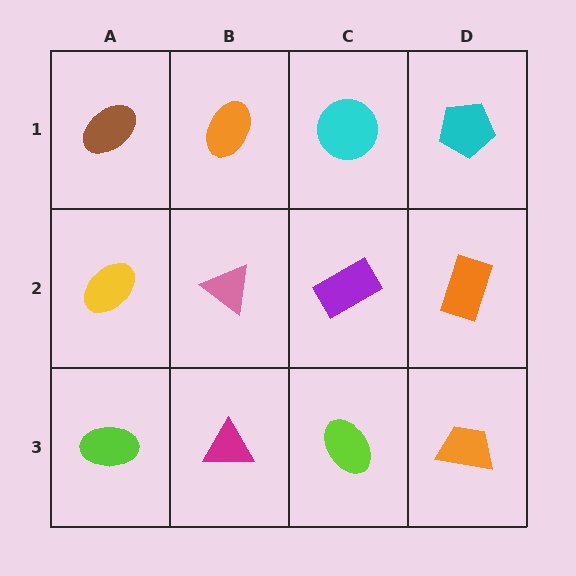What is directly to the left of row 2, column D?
A purple rectangle.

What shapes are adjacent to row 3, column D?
An orange rectangle (row 2, column D), a lime ellipse (row 3, column C).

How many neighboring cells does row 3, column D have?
2.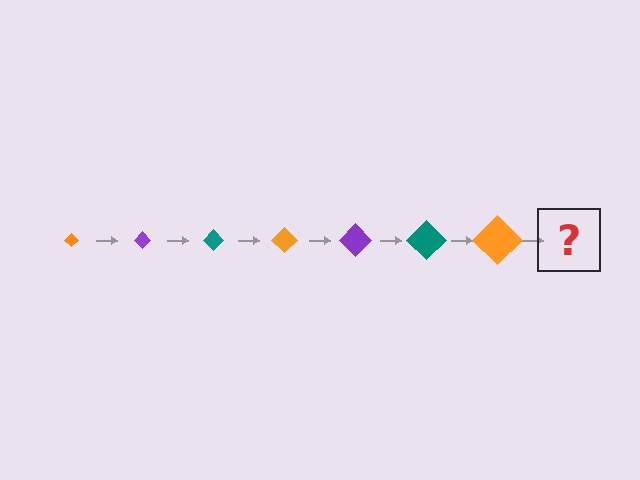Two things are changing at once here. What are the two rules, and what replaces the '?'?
The two rules are that the diamond grows larger each step and the color cycles through orange, purple, and teal. The '?' should be a purple diamond, larger than the previous one.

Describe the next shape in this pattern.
It should be a purple diamond, larger than the previous one.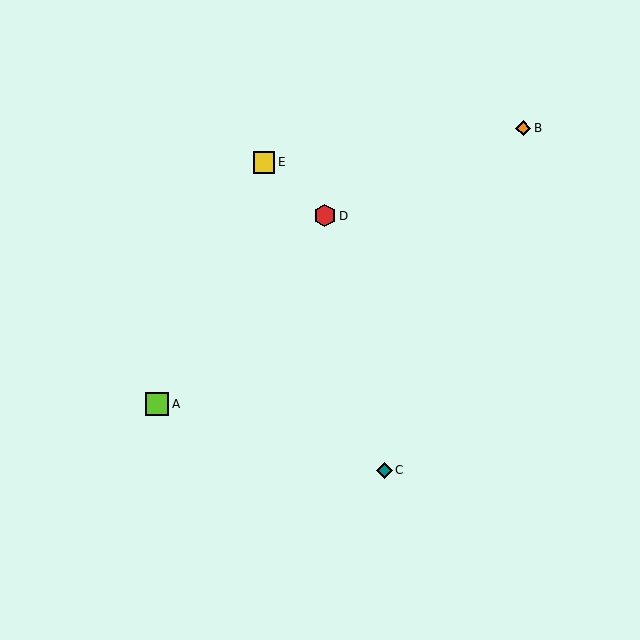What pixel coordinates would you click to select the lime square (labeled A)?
Click at (157, 404) to select the lime square A.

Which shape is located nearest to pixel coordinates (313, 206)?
The red hexagon (labeled D) at (325, 216) is nearest to that location.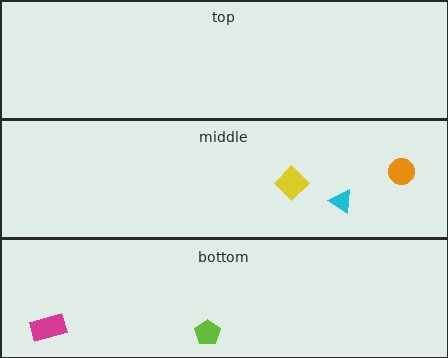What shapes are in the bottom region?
The lime pentagon, the magenta rectangle.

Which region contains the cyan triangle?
The middle region.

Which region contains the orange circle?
The middle region.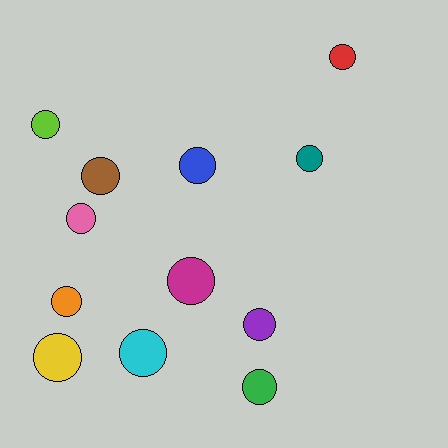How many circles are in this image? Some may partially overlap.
There are 12 circles.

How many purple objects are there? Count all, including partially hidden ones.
There is 1 purple object.